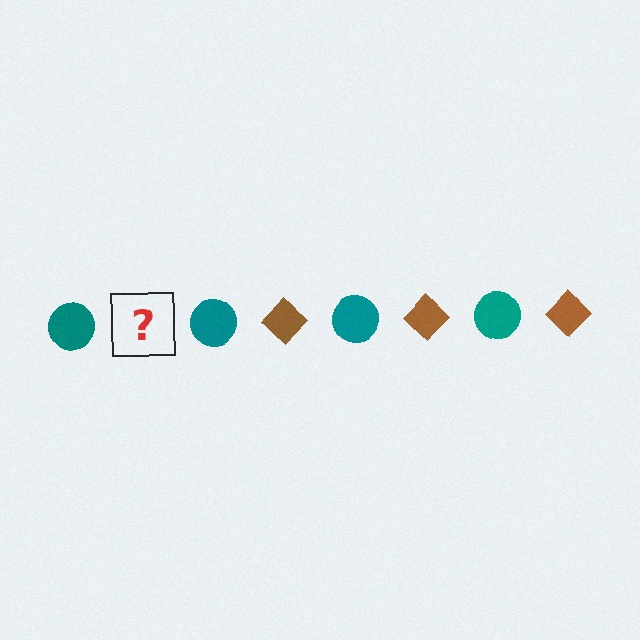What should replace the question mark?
The question mark should be replaced with a brown diamond.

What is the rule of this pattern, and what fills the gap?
The rule is that the pattern alternates between teal circle and brown diamond. The gap should be filled with a brown diamond.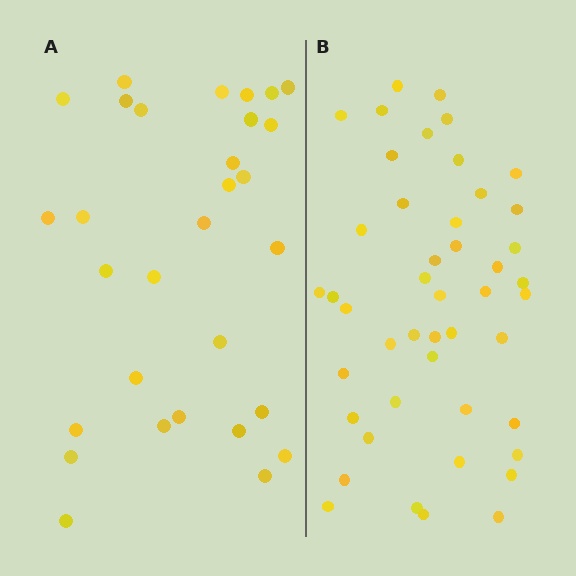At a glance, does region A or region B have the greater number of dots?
Region B (the right region) has more dots.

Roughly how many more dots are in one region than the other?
Region B has approximately 15 more dots than region A.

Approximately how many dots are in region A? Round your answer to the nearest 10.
About 30 dots.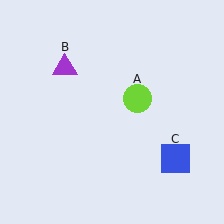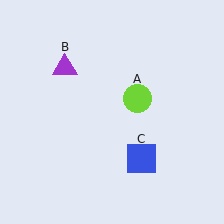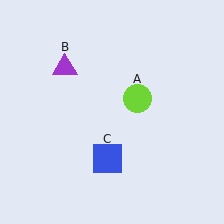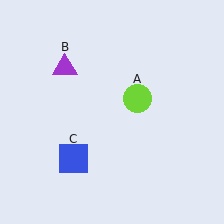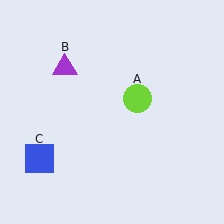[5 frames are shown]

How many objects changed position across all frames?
1 object changed position: blue square (object C).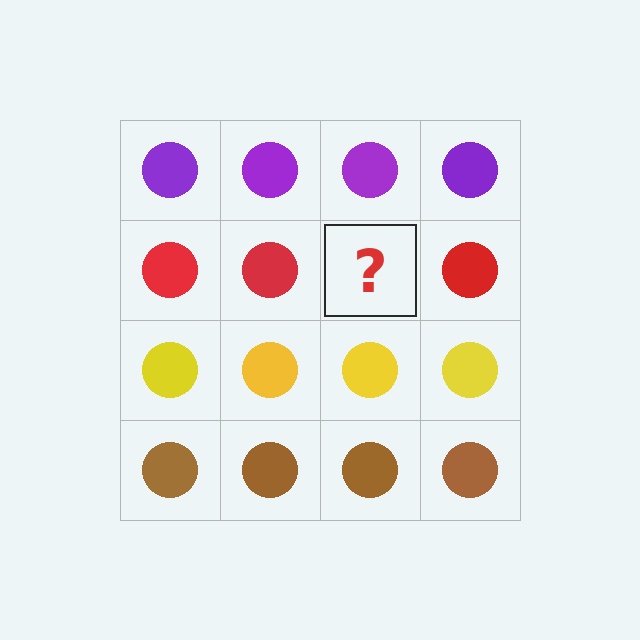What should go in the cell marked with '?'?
The missing cell should contain a red circle.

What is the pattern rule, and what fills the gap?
The rule is that each row has a consistent color. The gap should be filled with a red circle.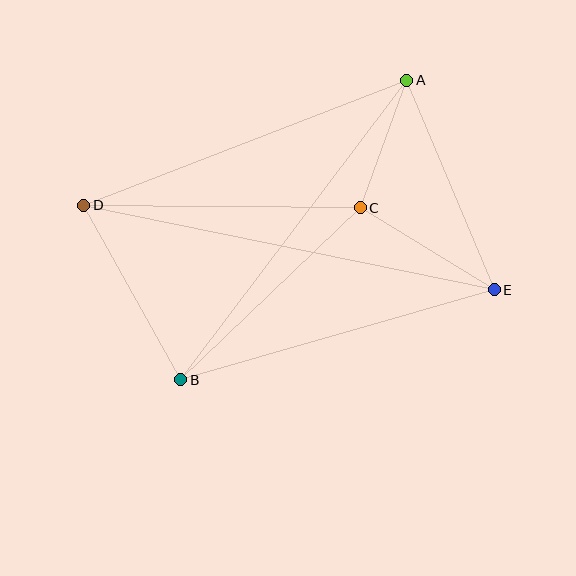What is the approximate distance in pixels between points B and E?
The distance between B and E is approximately 326 pixels.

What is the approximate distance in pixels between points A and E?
The distance between A and E is approximately 227 pixels.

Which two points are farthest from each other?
Points D and E are farthest from each other.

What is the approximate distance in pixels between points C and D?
The distance between C and D is approximately 277 pixels.